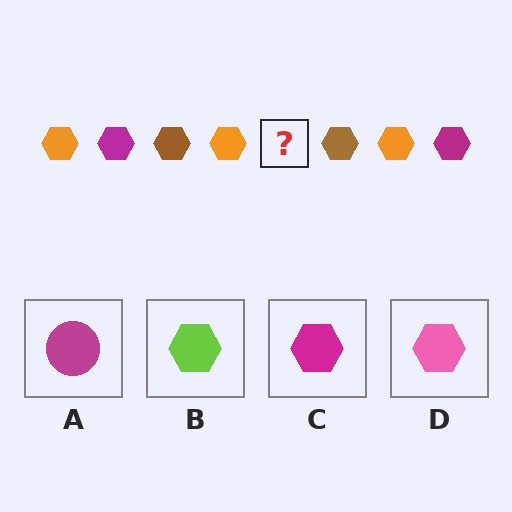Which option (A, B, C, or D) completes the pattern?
C.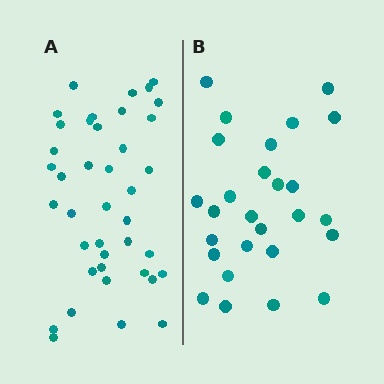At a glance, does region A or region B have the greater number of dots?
Region A (the left region) has more dots.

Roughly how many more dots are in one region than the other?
Region A has approximately 15 more dots than region B.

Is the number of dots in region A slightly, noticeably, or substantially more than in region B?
Region A has substantially more. The ratio is roughly 1.5 to 1.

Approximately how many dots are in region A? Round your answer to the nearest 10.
About 40 dots.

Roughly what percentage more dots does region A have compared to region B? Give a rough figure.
About 50% more.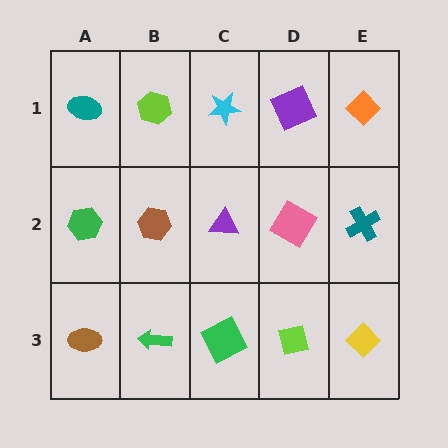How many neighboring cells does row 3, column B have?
3.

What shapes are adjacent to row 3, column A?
A green hexagon (row 2, column A), a green arrow (row 3, column B).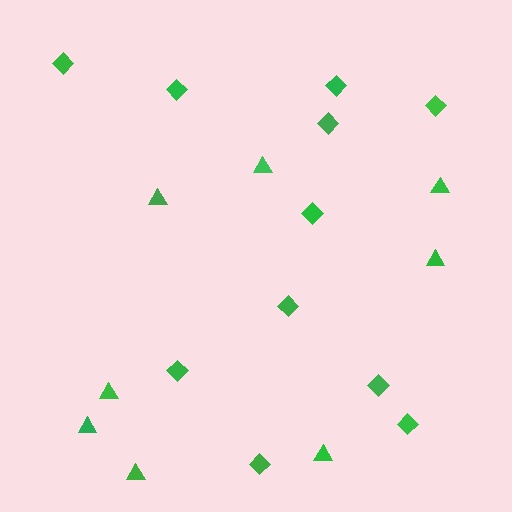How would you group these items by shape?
There are 2 groups: one group of triangles (8) and one group of diamonds (11).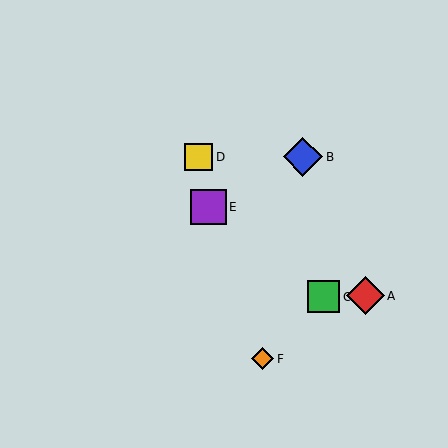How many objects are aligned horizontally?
2 objects (B, D) are aligned horizontally.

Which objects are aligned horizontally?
Objects B, D are aligned horizontally.